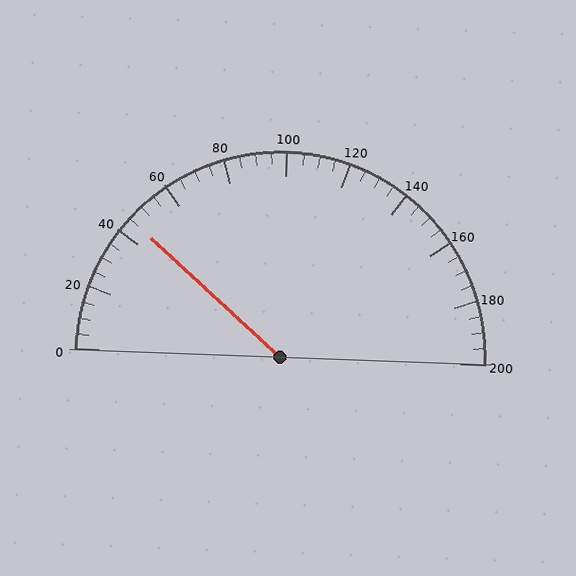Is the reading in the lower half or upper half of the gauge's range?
The reading is in the lower half of the range (0 to 200).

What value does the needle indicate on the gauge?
The needle indicates approximately 45.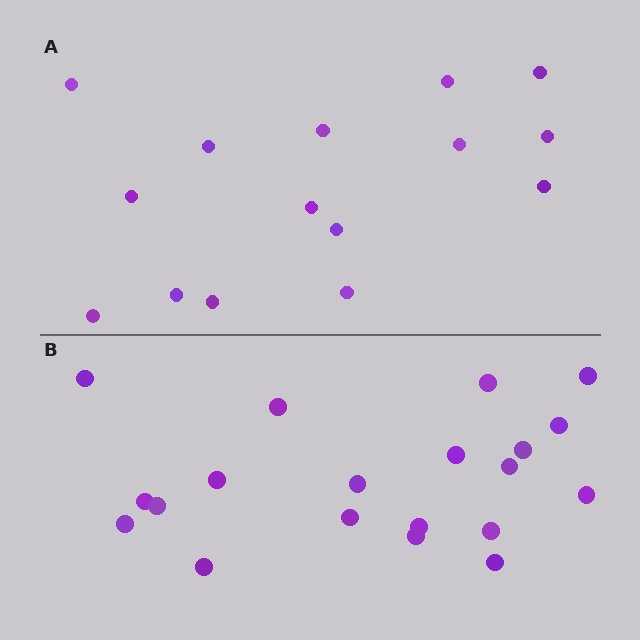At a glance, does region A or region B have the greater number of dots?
Region B (the bottom region) has more dots.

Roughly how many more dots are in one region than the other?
Region B has about 5 more dots than region A.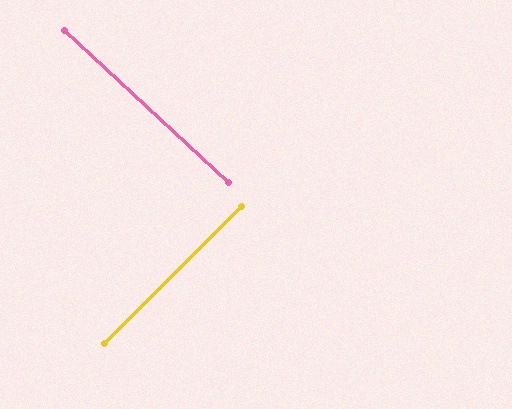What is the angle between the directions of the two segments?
Approximately 88 degrees.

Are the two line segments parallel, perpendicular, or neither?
Perpendicular — they meet at approximately 88°.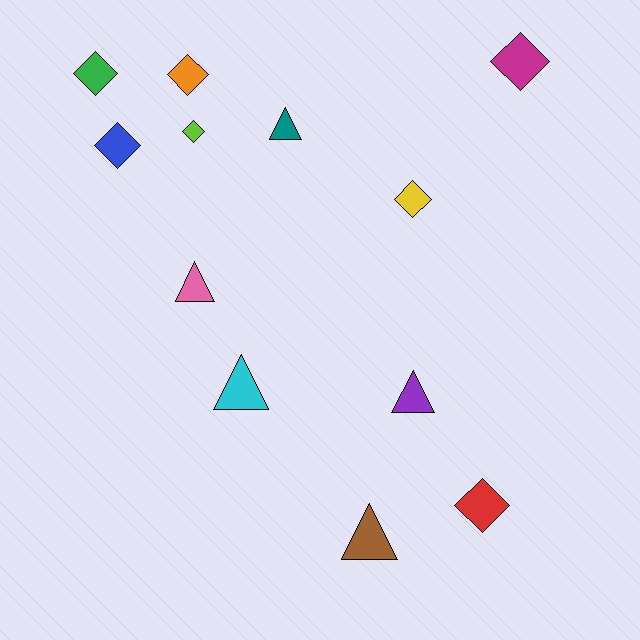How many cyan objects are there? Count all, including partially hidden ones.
There is 1 cyan object.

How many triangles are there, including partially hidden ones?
There are 5 triangles.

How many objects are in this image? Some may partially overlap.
There are 12 objects.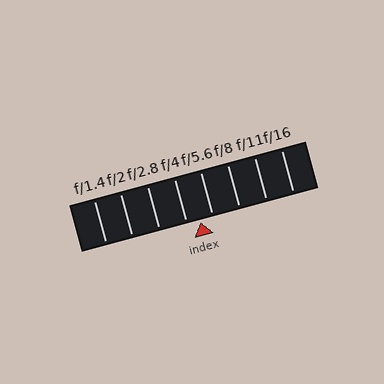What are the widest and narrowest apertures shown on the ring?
The widest aperture shown is f/1.4 and the narrowest is f/16.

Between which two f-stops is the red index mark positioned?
The index mark is between f/4 and f/5.6.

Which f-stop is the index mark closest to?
The index mark is closest to f/5.6.